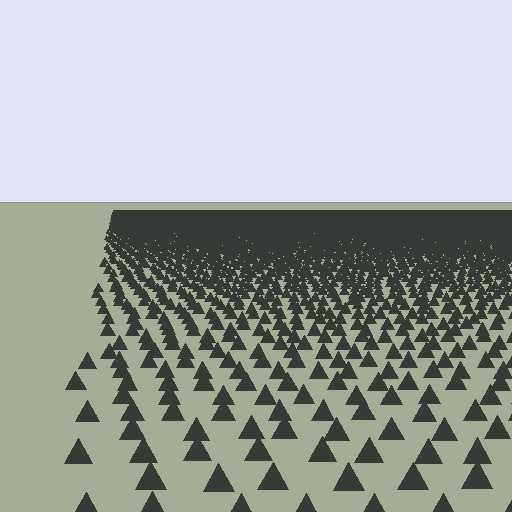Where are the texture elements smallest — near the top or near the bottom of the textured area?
Near the top.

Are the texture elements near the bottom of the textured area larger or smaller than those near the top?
Larger. Near the bottom, elements are closer to the viewer and appear at a bigger on-screen size.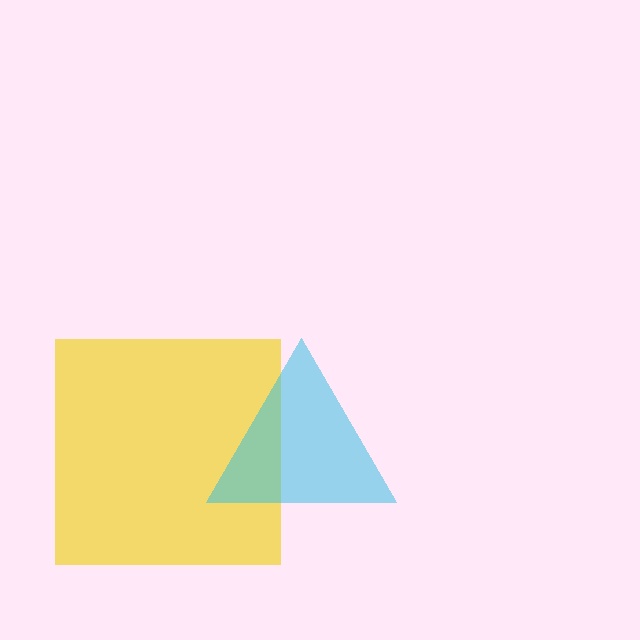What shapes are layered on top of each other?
The layered shapes are: a yellow square, a cyan triangle.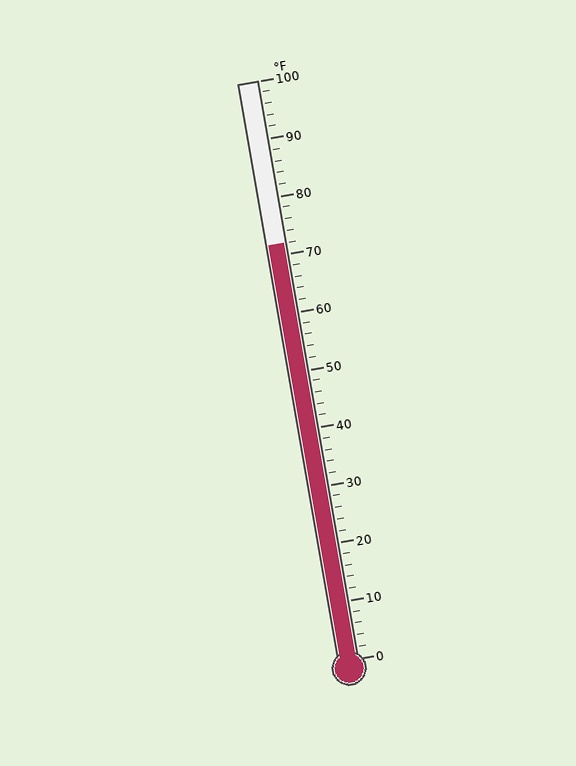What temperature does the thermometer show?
The thermometer shows approximately 72°F.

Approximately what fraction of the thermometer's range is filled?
The thermometer is filled to approximately 70% of its range.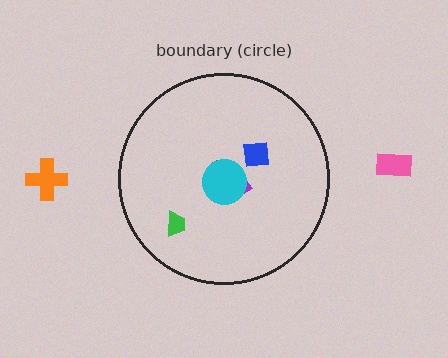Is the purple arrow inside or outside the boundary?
Inside.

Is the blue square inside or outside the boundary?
Inside.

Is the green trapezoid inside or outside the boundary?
Inside.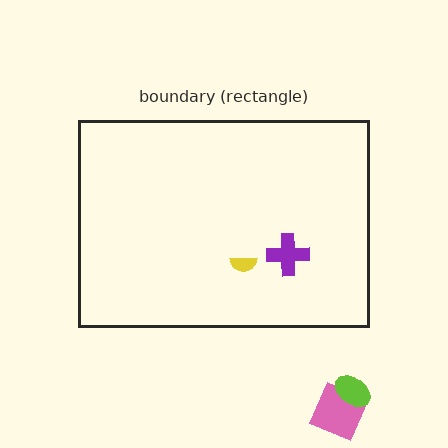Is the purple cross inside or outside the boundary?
Inside.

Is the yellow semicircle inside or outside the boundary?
Inside.